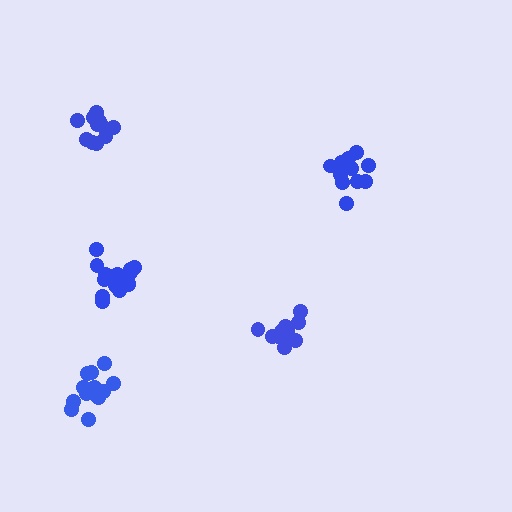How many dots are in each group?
Group 1: 14 dots, Group 2: 15 dots, Group 3: 11 dots, Group 4: 11 dots, Group 5: 15 dots (66 total).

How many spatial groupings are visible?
There are 5 spatial groupings.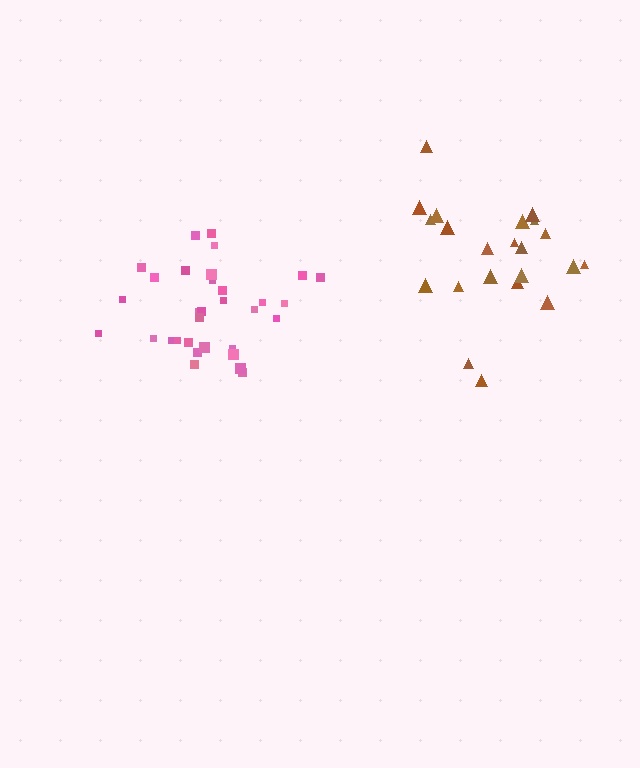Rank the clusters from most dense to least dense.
pink, brown.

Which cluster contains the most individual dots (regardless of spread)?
Pink (32).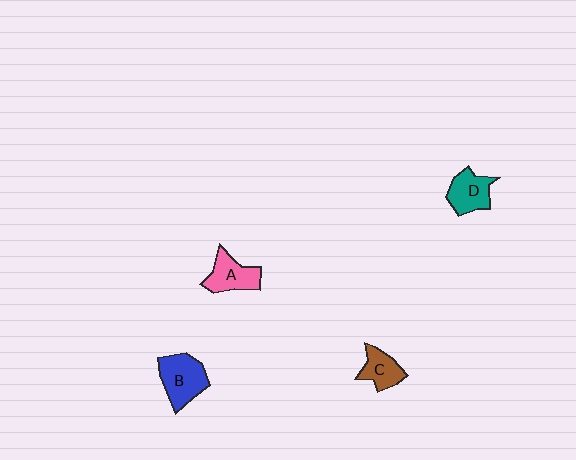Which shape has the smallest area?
Shape C (brown).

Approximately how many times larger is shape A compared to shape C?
Approximately 1.2 times.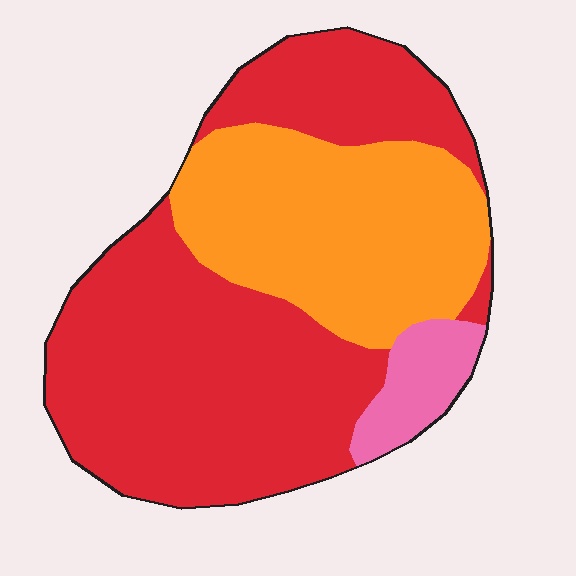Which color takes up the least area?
Pink, at roughly 5%.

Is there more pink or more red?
Red.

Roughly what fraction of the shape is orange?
Orange covers 34% of the shape.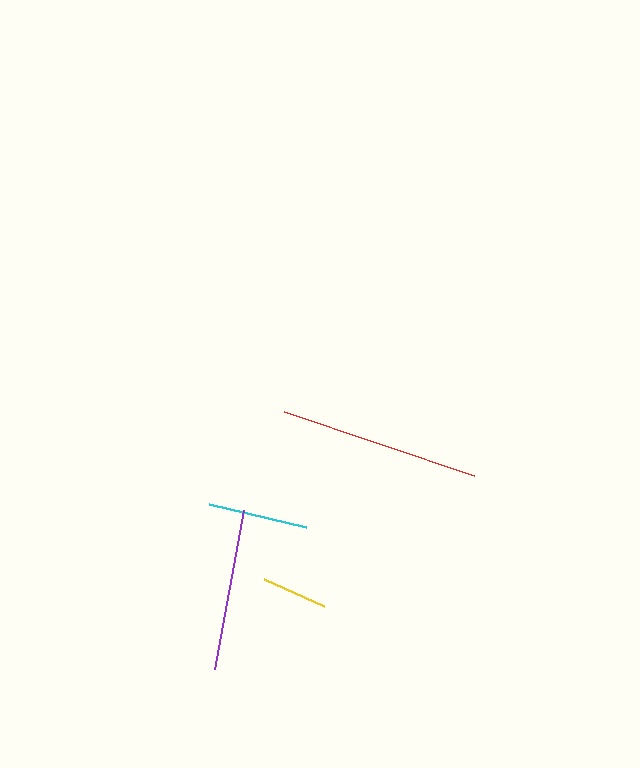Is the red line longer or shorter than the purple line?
The red line is longer than the purple line.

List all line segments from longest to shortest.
From longest to shortest: red, purple, cyan, yellow.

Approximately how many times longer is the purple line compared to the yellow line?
The purple line is approximately 2.4 times the length of the yellow line.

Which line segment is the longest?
The red line is the longest at approximately 200 pixels.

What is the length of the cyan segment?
The cyan segment is approximately 99 pixels long.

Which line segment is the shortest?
The yellow line is the shortest at approximately 66 pixels.